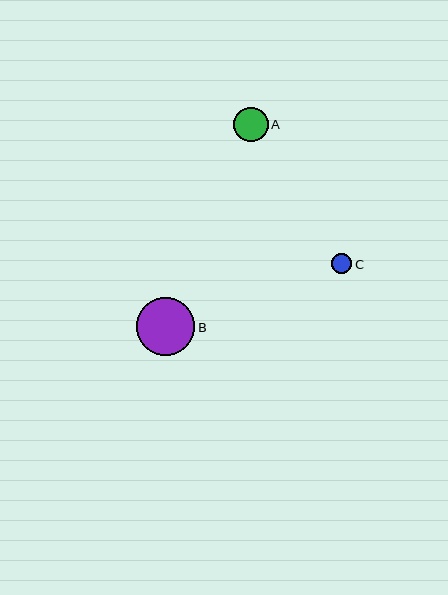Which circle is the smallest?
Circle C is the smallest with a size of approximately 20 pixels.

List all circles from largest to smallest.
From largest to smallest: B, A, C.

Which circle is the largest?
Circle B is the largest with a size of approximately 58 pixels.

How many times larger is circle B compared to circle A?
Circle B is approximately 1.7 times the size of circle A.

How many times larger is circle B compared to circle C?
Circle B is approximately 2.9 times the size of circle C.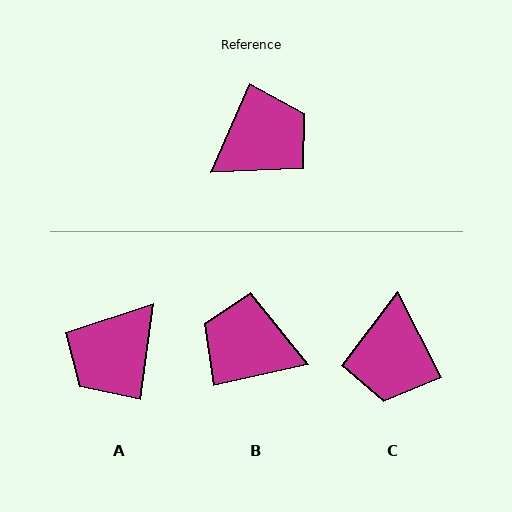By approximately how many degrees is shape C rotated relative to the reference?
Approximately 129 degrees clockwise.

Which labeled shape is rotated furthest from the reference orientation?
A, about 164 degrees away.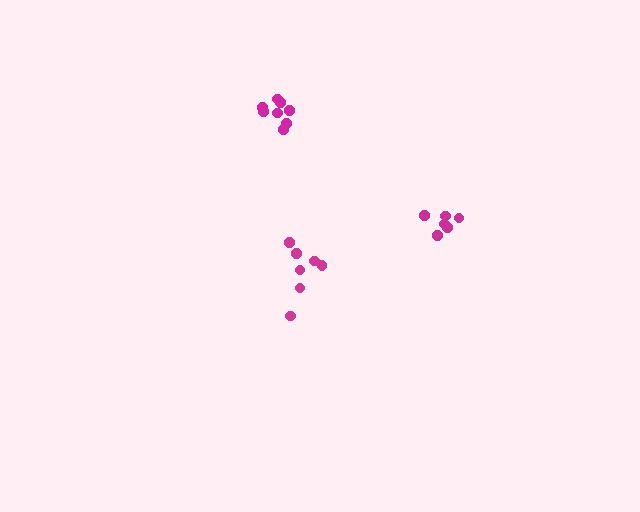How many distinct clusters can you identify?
There are 3 distinct clusters.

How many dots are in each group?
Group 1: 7 dots, Group 2: 8 dots, Group 3: 6 dots (21 total).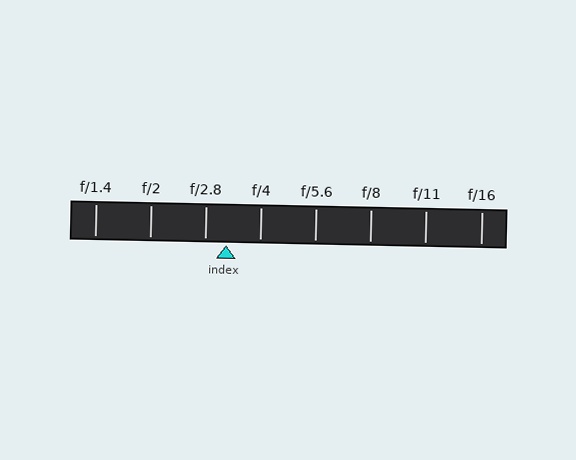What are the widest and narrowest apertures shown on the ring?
The widest aperture shown is f/1.4 and the narrowest is f/16.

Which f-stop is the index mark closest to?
The index mark is closest to f/2.8.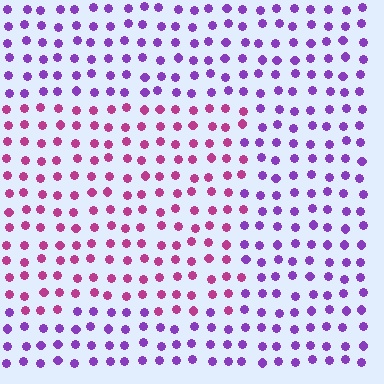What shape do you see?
I see a rectangle.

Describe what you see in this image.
The image is filled with small purple elements in a uniform arrangement. A rectangle-shaped region is visible where the elements are tinted to a slightly different hue, forming a subtle color boundary.